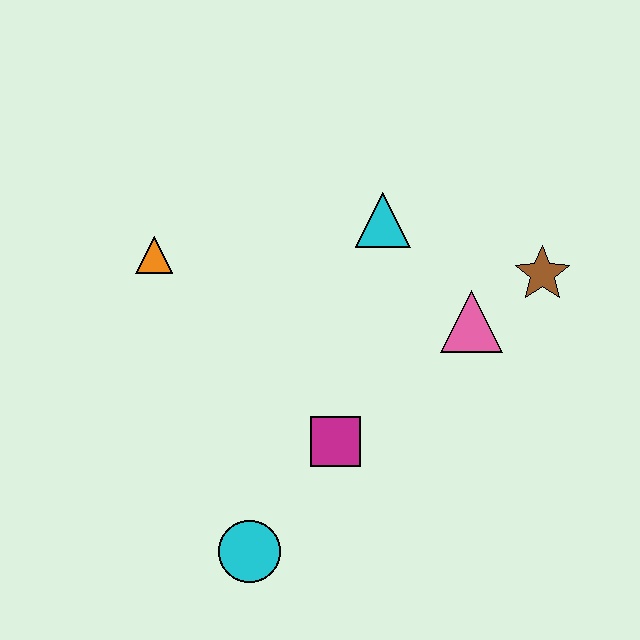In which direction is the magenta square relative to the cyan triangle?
The magenta square is below the cyan triangle.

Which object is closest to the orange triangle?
The cyan triangle is closest to the orange triangle.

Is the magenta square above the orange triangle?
No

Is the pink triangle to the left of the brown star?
Yes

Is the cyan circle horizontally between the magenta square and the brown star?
No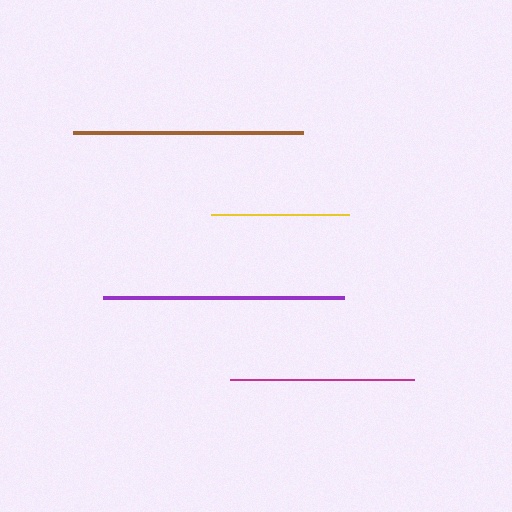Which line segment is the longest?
The purple line is the longest at approximately 241 pixels.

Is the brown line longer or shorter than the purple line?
The purple line is longer than the brown line.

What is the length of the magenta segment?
The magenta segment is approximately 184 pixels long.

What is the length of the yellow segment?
The yellow segment is approximately 137 pixels long.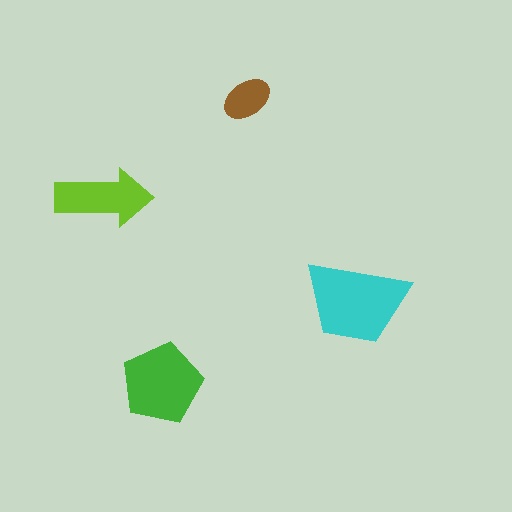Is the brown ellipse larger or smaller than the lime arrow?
Smaller.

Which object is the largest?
The cyan trapezoid.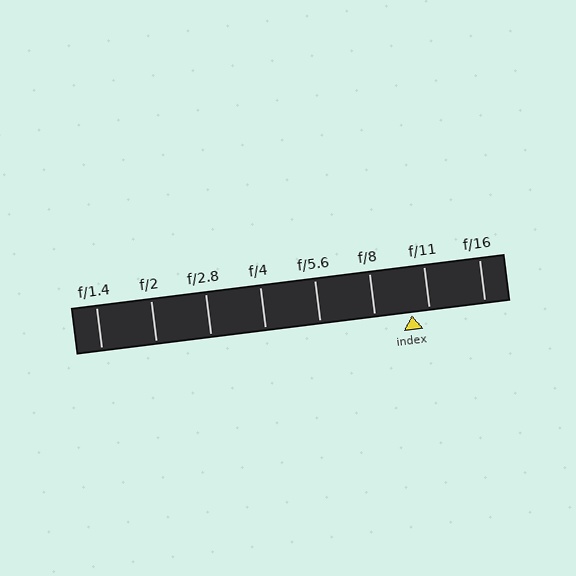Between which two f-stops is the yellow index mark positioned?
The index mark is between f/8 and f/11.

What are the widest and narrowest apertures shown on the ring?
The widest aperture shown is f/1.4 and the narrowest is f/16.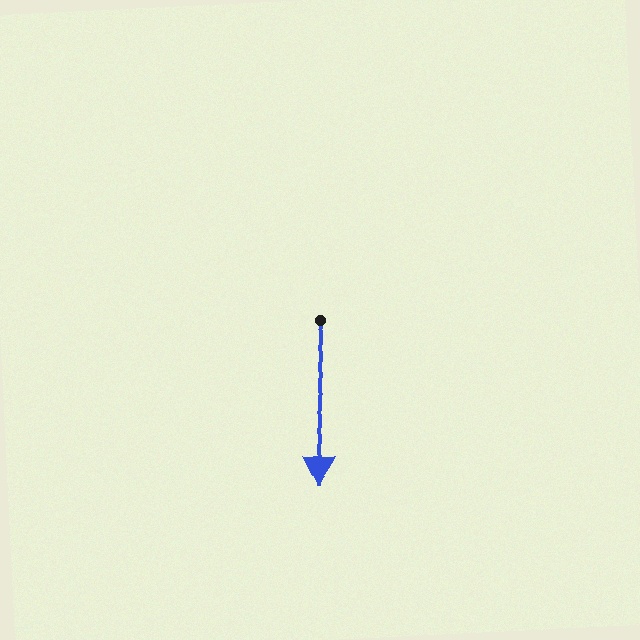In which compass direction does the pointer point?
South.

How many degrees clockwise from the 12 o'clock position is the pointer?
Approximately 183 degrees.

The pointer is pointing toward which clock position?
Roughly 6 o'clock.